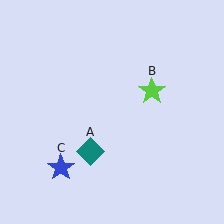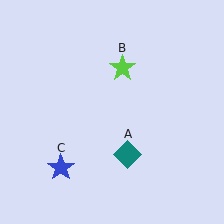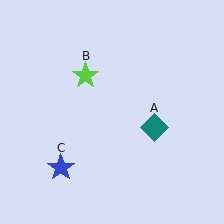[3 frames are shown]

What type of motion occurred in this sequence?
The teal diamond (object A), lime star (object B) rotated counterclockwise around the center of the scene.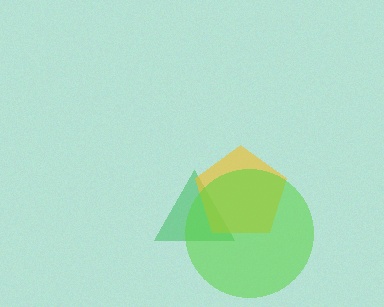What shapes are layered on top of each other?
The layered shapes are: a green triangle, a yellow pentagon, a lime circle.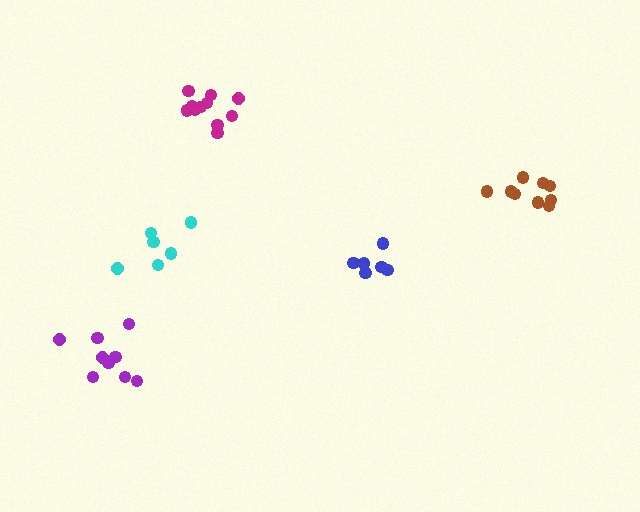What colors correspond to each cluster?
The clusters are colored: blue, brown, magenta, cyan, purple.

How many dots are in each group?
Group 1: 6 dots, Group 2: 9 dots, Group 3: 11 dots, Group 4: 6 dots, Group 5: 9 dots (41 total).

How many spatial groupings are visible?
There are 5 spatial groupings.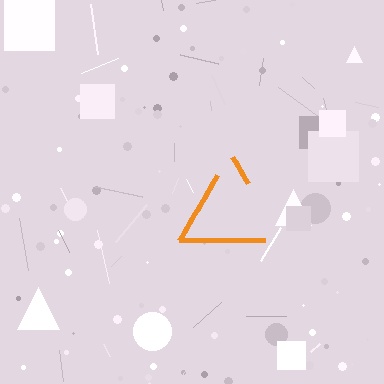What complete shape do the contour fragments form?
The contour fragments form a triangle.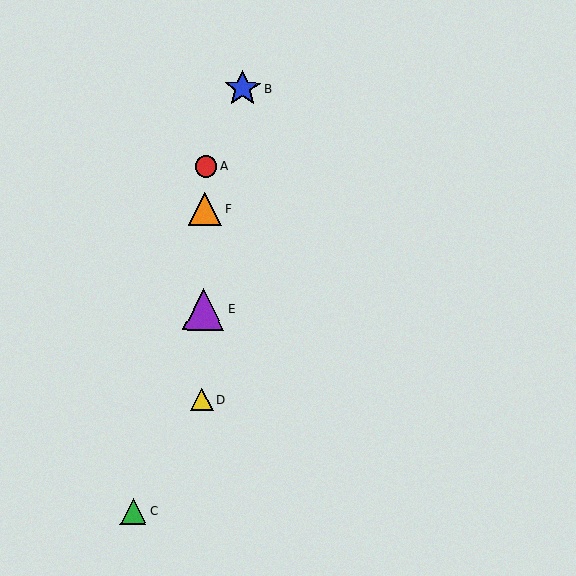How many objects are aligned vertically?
4 objects (A, D, E, F) are aligned vertically.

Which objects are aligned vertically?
Objects A, D, E, F are aligned vertically.